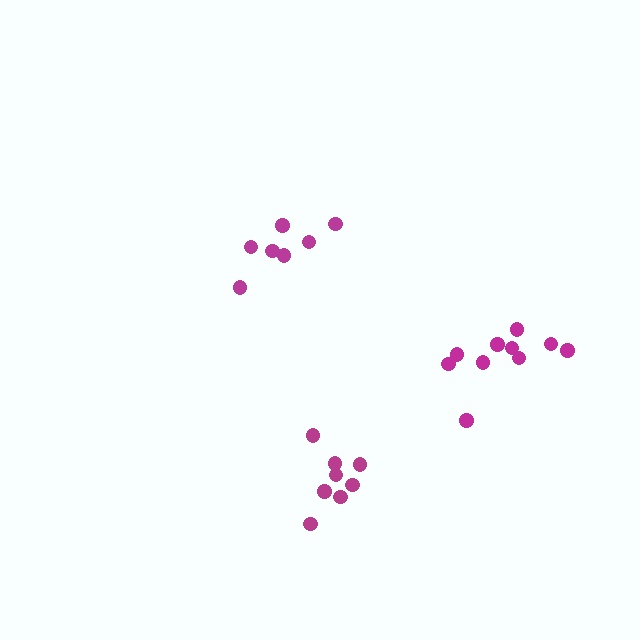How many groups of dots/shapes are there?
There are 3 groups.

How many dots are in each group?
Group 1: 8 dots, Group 2: 7 dots, Group 3: 10 dots (25 total).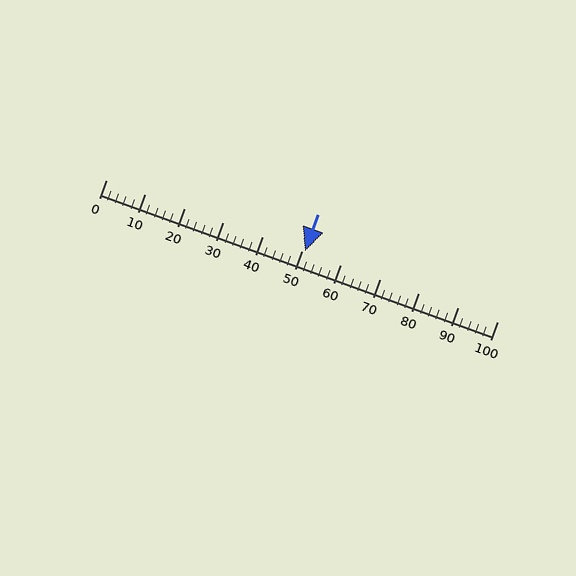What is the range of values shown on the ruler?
The ruler shows values from 0 to 100.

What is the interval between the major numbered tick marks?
The major tick marks are spaced 10 units apart.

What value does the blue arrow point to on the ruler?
The blue arrow points to approximately 51.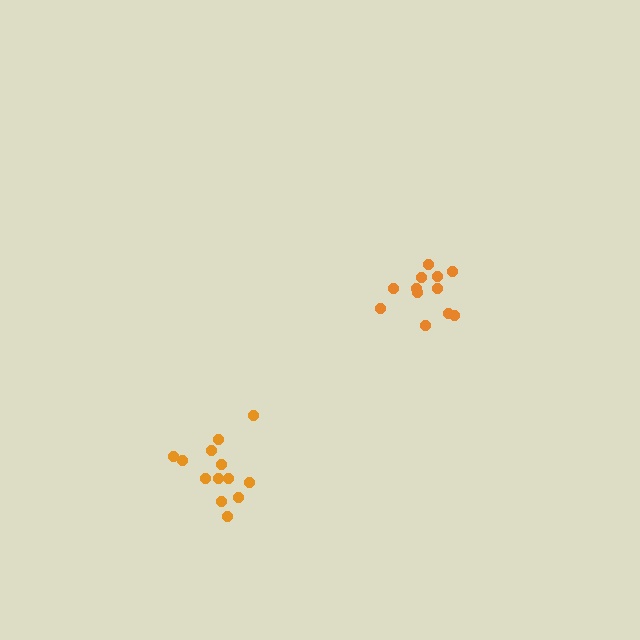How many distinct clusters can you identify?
There are 2 distinct clusters.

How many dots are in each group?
Group 1: 12 dots, Group 2: 13 dots (25 total).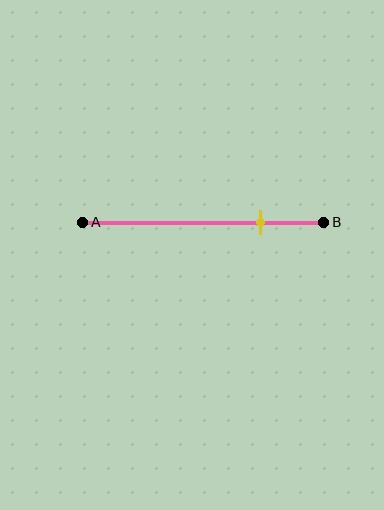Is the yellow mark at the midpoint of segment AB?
No, the mark is at about 75% from A, not at the 50% midpoint.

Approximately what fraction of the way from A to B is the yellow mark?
The yellow mark is approximately 75% of the way from A to B.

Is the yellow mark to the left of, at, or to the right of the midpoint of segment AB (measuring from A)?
The yellow mark is to the right of the midpoint of segment AB.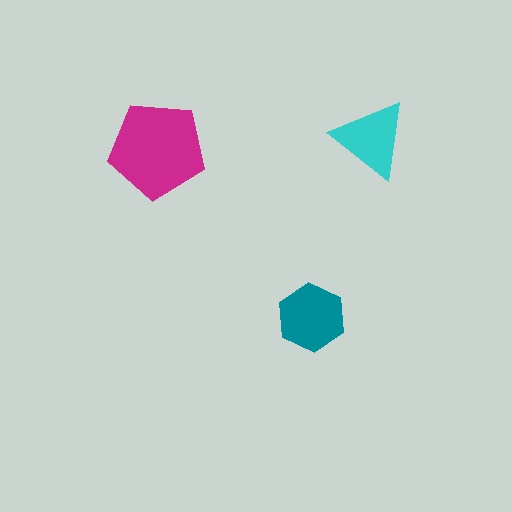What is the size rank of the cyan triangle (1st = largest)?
3rd.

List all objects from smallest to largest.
The cyan triangle, the teal hexagon, the magenta pentagon.